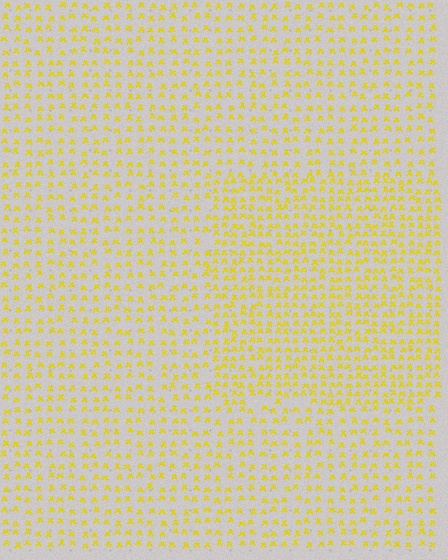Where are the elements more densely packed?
The elements are more densely packed inside the rectangle boundary.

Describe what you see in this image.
The image contains small yellow elements arranged at two different densities. A rectangle-shaped region is visible where the elements are more densely packed than the surrounding area.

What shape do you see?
I see a rectangle.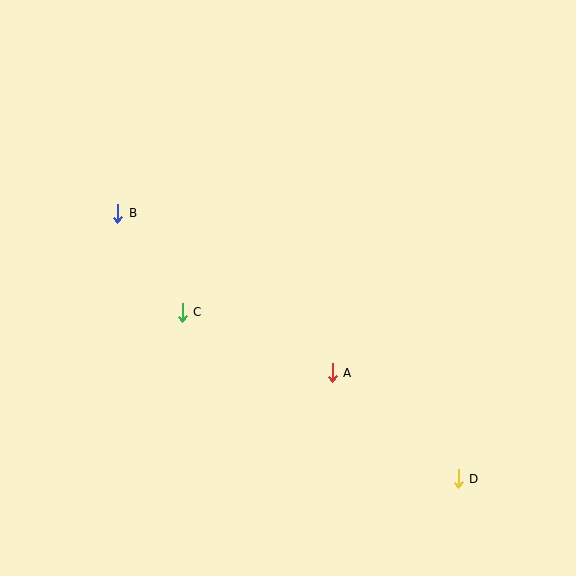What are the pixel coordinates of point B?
Point B is at (118, 213).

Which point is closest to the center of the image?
Point A at (332, 373) is closest to the center.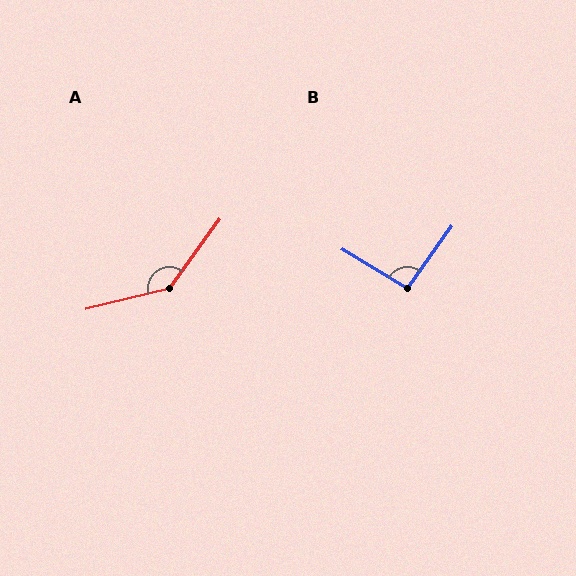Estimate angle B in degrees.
Approximately 94 degrees.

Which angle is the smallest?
B, at approximately 94 degrees.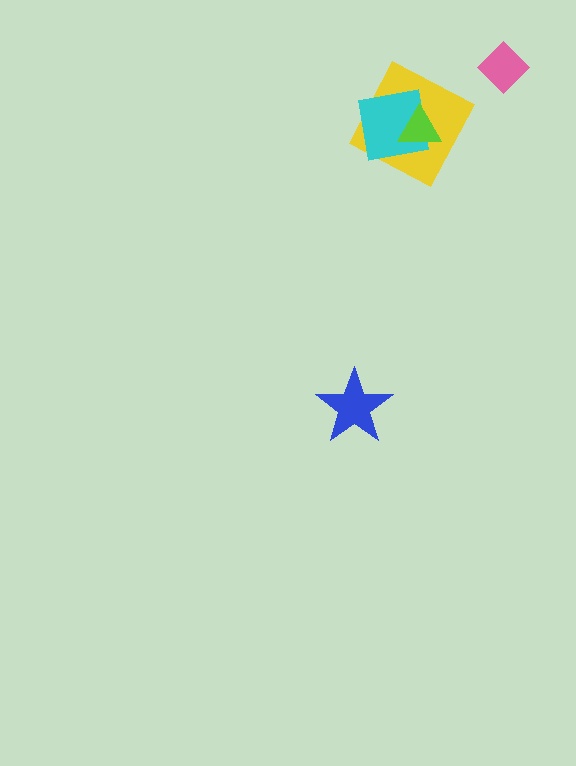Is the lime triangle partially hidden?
No, no other shape covers it.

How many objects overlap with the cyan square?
2 objects overlap with the cyan square.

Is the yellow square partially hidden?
Yes, it is partially covered by another shape.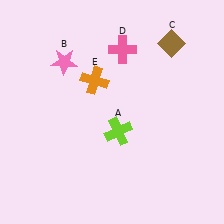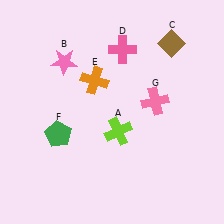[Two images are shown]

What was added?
A green pentagon (F), a pink cross (G) were added in Image 2.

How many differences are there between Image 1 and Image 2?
There are 2 differences between the two images.